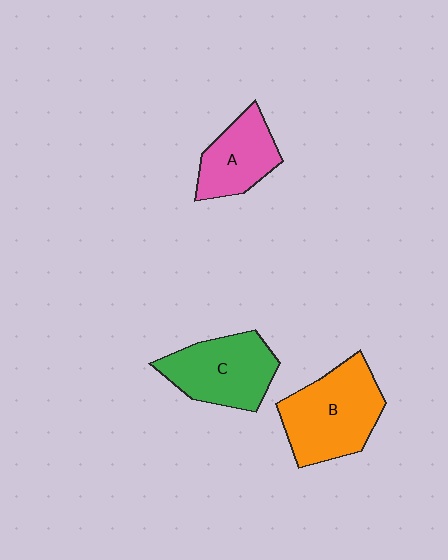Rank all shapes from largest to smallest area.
From largest to smallest: B (orange), C (green), A (pink).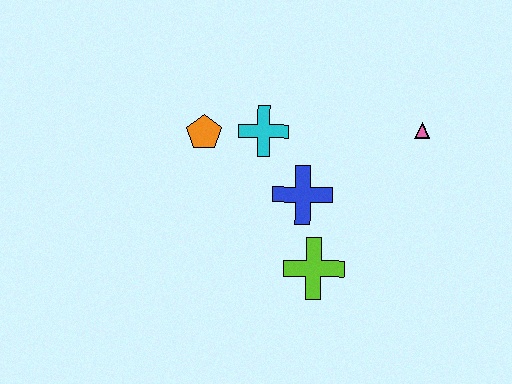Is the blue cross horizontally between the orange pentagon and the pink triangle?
Yes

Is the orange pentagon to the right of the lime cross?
No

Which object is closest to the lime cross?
The blue cross is closest to the lime cross.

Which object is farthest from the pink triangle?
The orange pentagon is farthest from the pink triangle.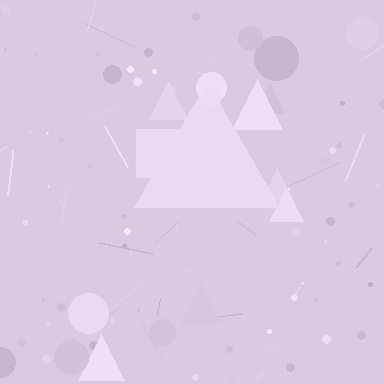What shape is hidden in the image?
A triangle is hidden in the image.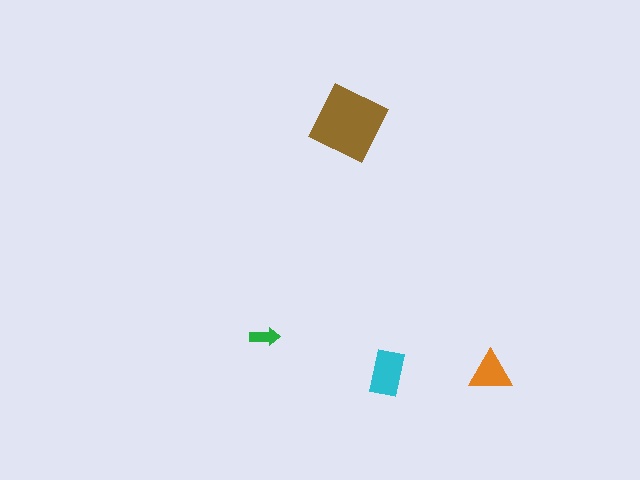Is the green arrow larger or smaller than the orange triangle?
Smaller.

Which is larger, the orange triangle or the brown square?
The brown square.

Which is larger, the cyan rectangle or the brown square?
The brown square.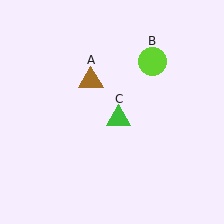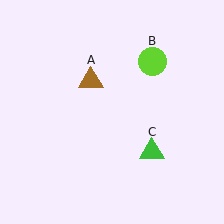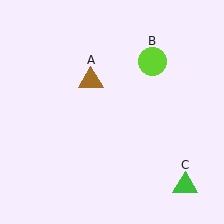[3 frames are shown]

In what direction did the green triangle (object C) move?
The green triangle (object C) moved down and to the right.